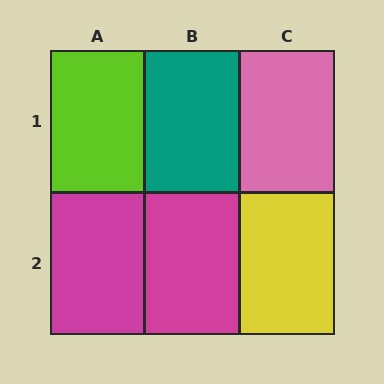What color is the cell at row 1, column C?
Pink.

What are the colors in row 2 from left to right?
Magenta, magenta, yellow.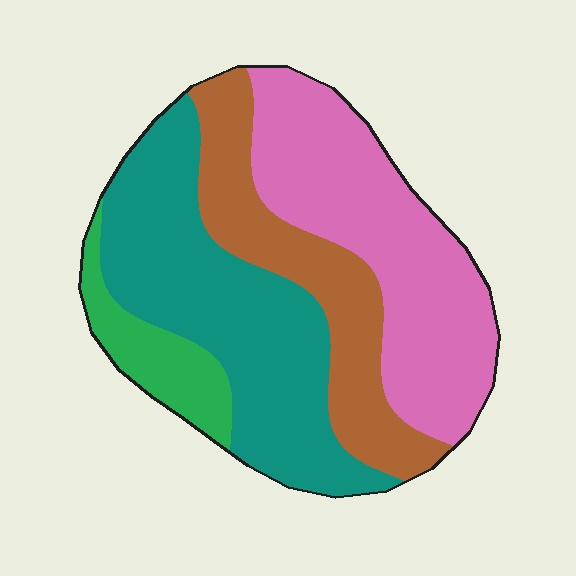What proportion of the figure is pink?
Pink takes up about one third (1/3) of the figure.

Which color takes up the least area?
Green, at roughly 10%.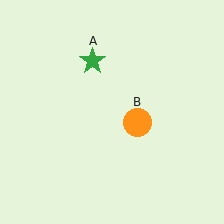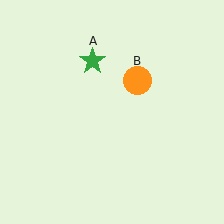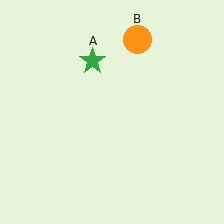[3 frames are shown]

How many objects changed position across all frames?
1 object changed position: orange circle (object B).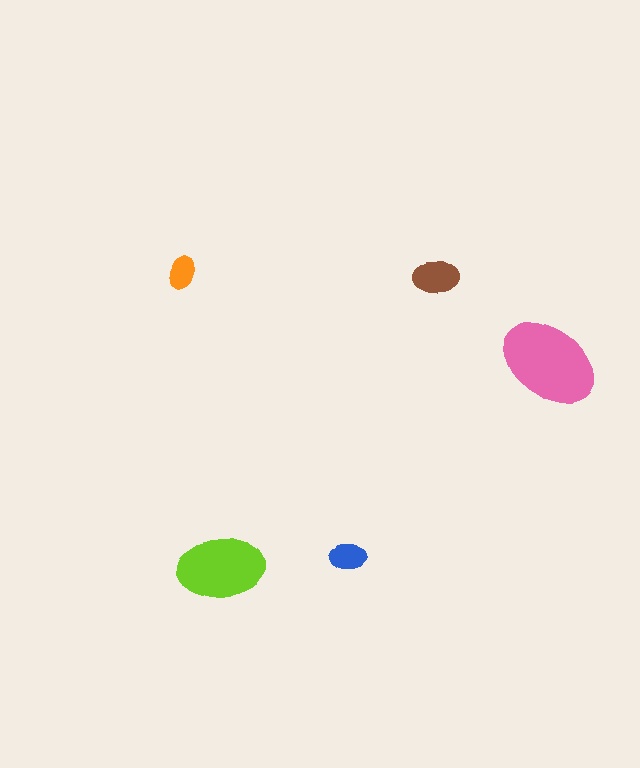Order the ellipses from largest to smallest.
the pink one, the lime one, the brown one, the blue one, the orange one.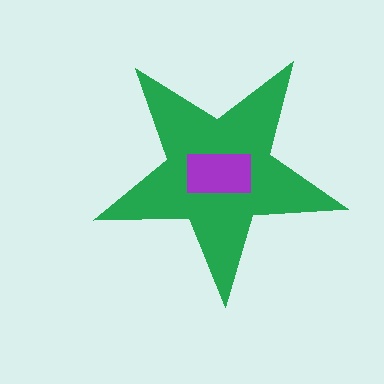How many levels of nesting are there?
2.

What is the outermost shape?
The green star.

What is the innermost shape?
The purple rectangle.